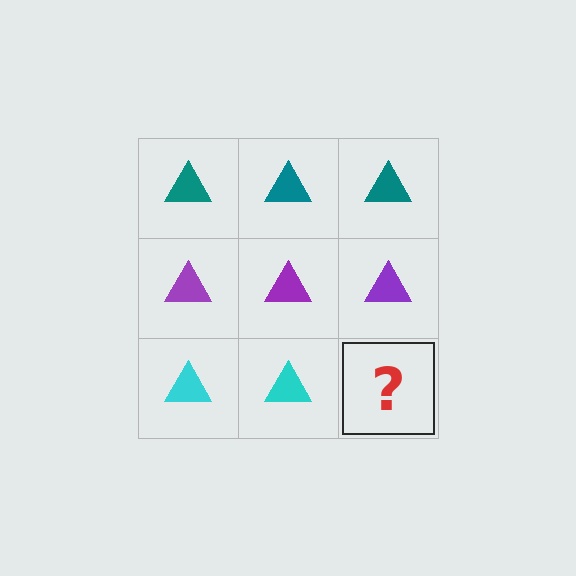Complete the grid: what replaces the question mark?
The question mark should be replaced with a cyan triangle.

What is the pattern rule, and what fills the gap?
The rule is that each row has a consistent color. The gap should be filled with a cyan triangle.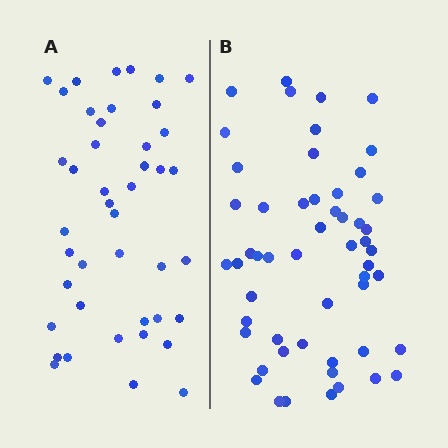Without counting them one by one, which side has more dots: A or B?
Region B (the right region) has more dots.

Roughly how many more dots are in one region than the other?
Region B has roughly 12 or so more dots than region A.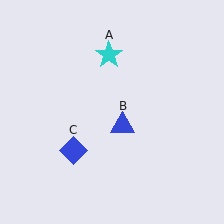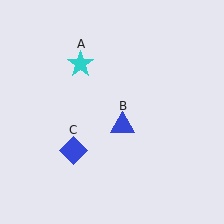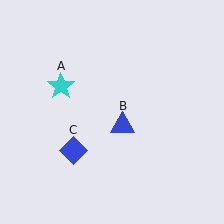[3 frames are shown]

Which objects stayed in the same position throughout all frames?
Blue triangle (object B) and blue diamond (object C) remained stationary.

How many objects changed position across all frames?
1 object changed position: cyan star (object A).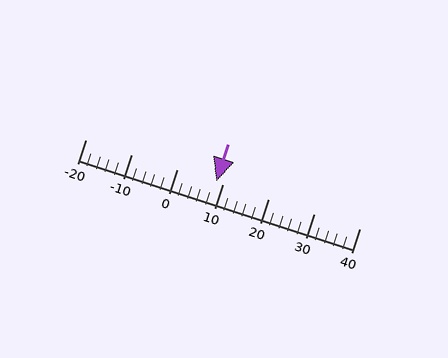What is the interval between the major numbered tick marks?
The major tick marks are spaced 10 units apart.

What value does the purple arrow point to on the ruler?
The purple arrow points to approximately 9.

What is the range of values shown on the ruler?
The ruler shows values from -20 to 40.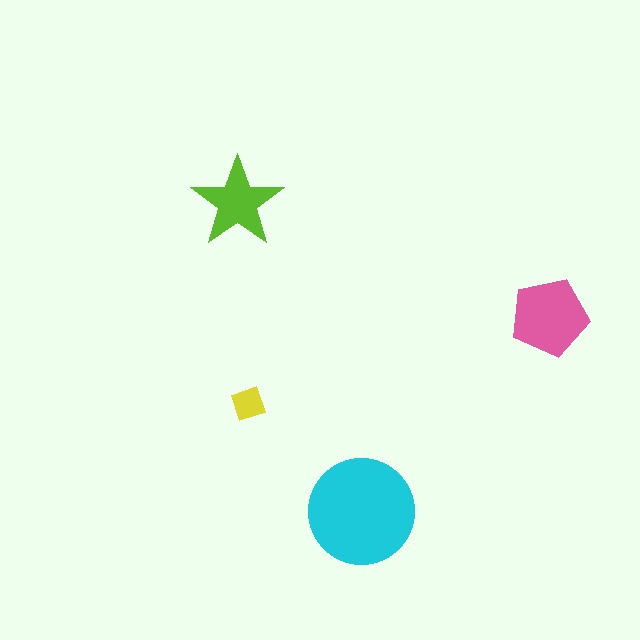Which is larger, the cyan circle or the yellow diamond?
The cyan circle.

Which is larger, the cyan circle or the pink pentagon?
The cyan circle.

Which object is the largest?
The cyan circle.